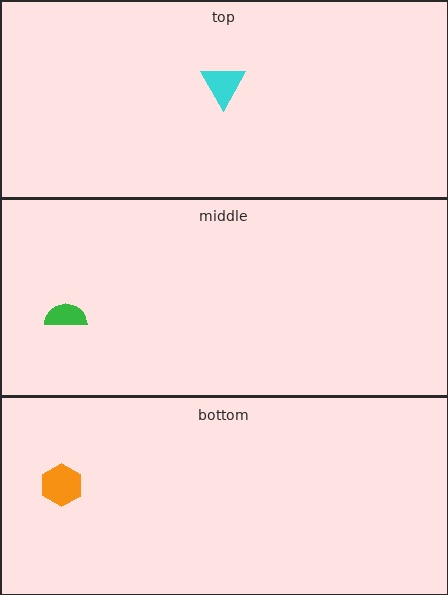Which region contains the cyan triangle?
The top region.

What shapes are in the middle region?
The green semicircle.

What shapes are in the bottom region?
The orange hexagon.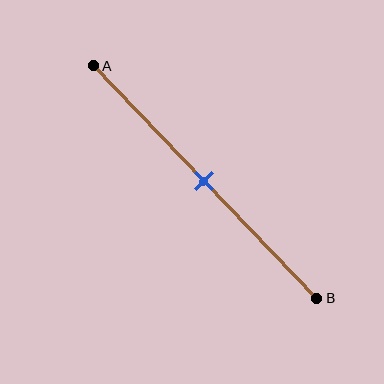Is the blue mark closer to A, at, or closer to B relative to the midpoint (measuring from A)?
The blue mark is approximately at the midpoint of segment AB.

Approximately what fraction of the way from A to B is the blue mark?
The blue mark is approximately 50% of the way from A to B.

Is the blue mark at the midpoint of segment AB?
Yes, the mark is approximately at the midpoint.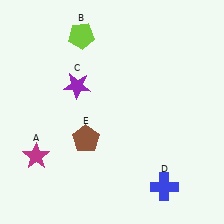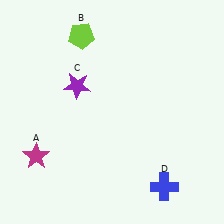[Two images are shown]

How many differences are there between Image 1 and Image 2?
There is 1 difference between the two images.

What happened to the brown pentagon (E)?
The brown pentagon (E) was removed in Image 2. It was in the bottom-left area of Image 1.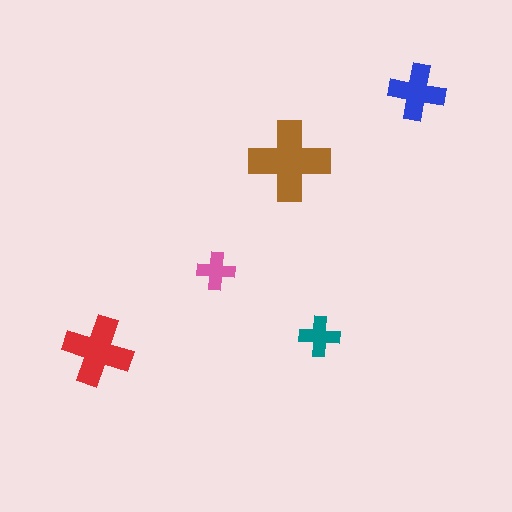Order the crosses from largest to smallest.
the brown one, the red one, the blue one, the teal one, the pink one.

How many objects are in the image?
There are 5 objects in the image.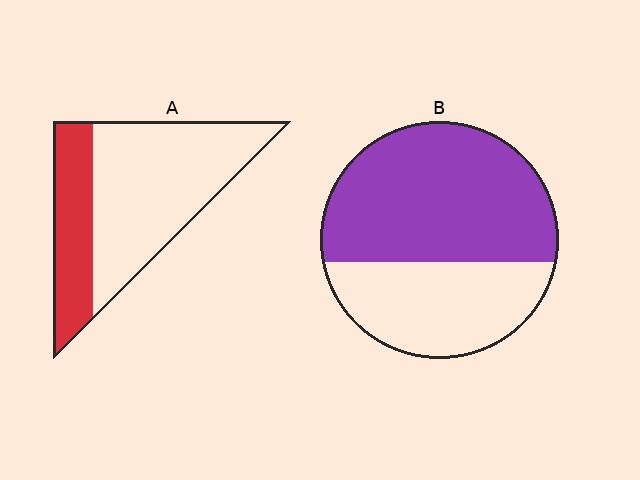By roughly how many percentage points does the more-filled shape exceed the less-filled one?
By roughly 30 percentage points (B over A).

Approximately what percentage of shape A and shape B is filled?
A is approximately 30% and B is approximately 60%.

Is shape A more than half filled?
No.